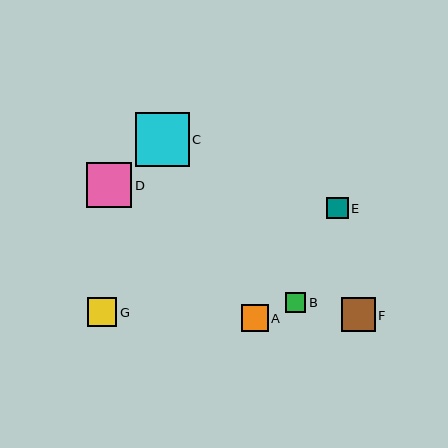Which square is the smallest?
Square B is the smallest with a size of approximately 20 pixels.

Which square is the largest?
Square C is the largest with a size of approximately 54 pixels.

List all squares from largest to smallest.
From largest to smallest: C, D, F, G, A, E, B.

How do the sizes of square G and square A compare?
Square G and square A are approximately the same size.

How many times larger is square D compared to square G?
Square D is approximately 1.6 times the size of square G.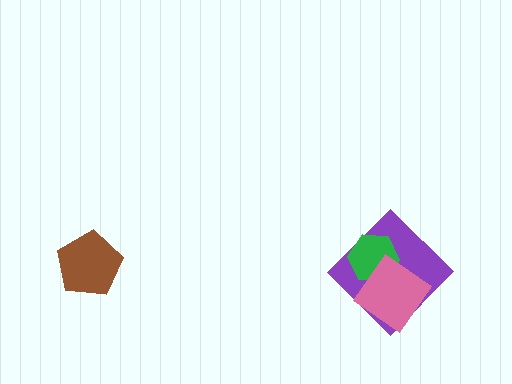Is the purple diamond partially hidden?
Yes, it is partially covered by another shape.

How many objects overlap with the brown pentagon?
0 objects overlap with the brown pentagon.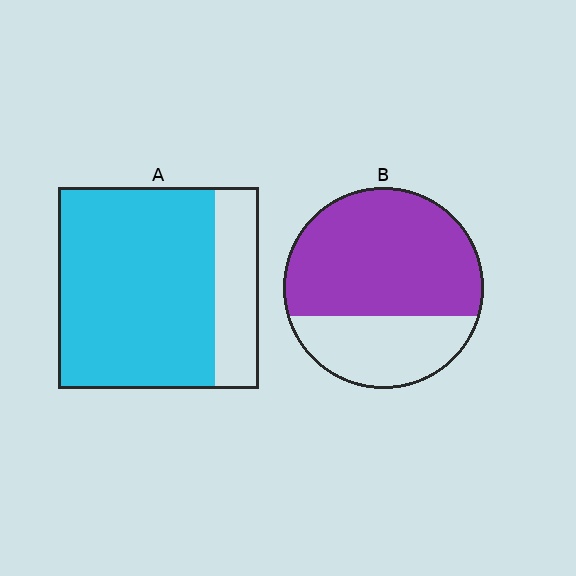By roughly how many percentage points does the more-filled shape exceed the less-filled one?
By roughly 10 percentage points (A over B).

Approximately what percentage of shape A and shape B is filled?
A is approximately 80% and B is approximately 65%.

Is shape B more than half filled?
Yes.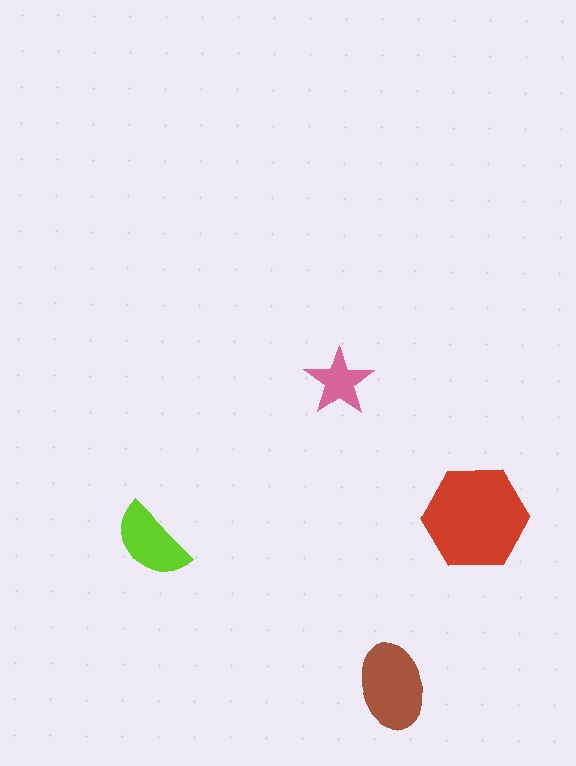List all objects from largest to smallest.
The red hexagon, the brown ellipse, the lime semicircle, the pink star.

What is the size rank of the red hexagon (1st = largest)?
1st.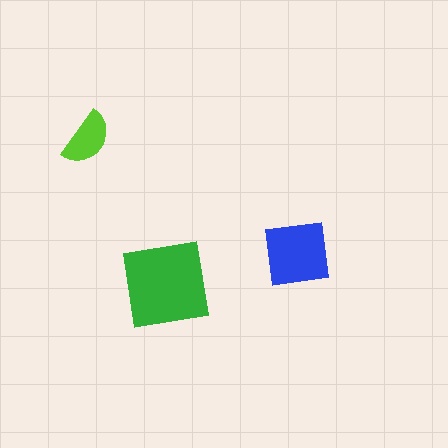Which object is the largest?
The green square.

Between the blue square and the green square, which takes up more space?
The green square.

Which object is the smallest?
The lime semicircle.